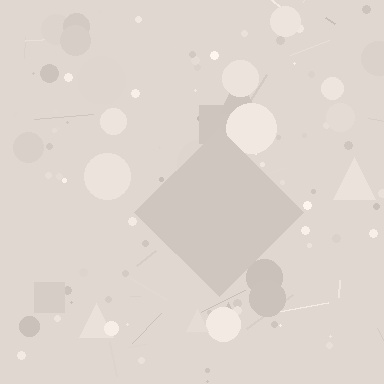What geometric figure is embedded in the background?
A diamond is embedded in the background.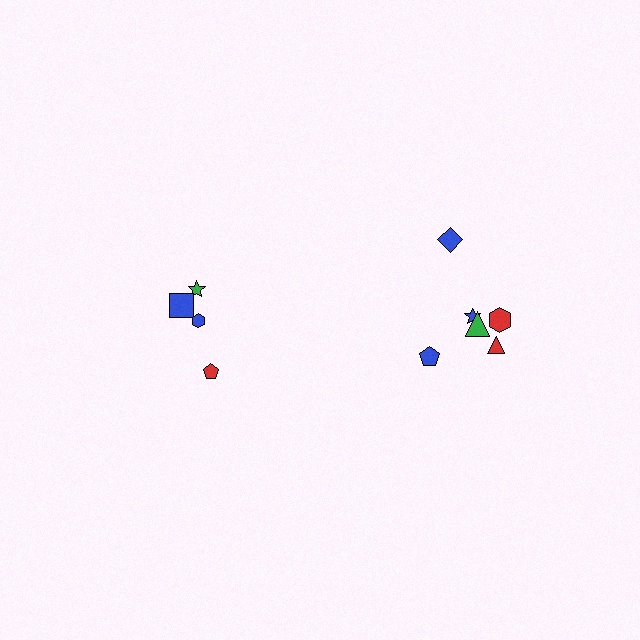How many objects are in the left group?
There are 4 objects.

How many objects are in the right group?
There are 6 objects.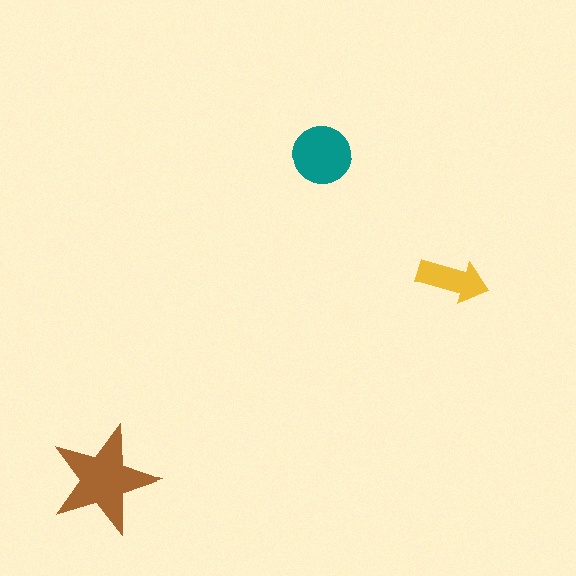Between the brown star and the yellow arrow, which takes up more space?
The brown star.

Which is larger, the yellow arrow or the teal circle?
The teal circle.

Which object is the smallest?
The yellow arrow.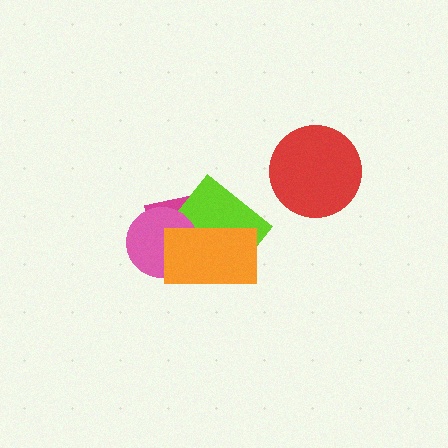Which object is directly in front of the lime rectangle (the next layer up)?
The pink circle is directly in front of the lime rectangle.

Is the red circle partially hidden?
No, no other shape covers it.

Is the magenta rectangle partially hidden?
Yes, it is partially covered by another shape.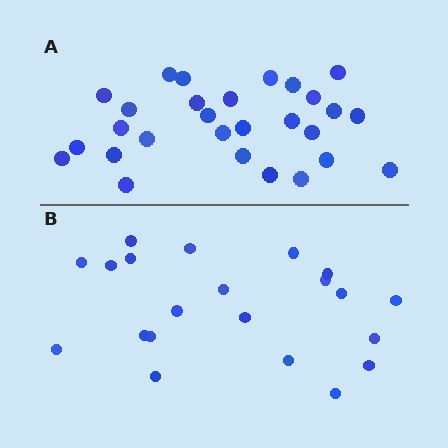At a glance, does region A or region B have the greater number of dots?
Region A (the top region) has more dots.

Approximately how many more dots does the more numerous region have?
Region A has roughly 8 or so more dots than region B.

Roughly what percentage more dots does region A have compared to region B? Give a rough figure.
About 35% more.